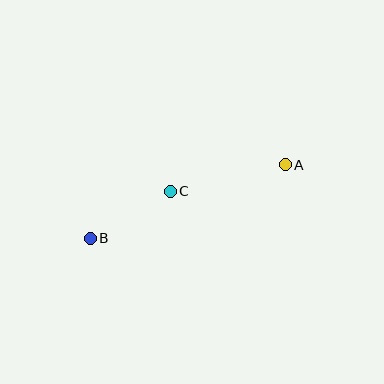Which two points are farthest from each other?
Points A and B are farthest from each other.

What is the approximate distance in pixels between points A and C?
The distance between A and C is approximately 118 pixels.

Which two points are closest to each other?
Points B and C are closest to each other.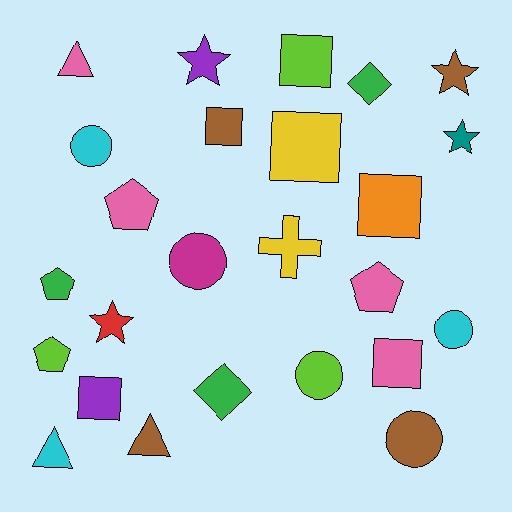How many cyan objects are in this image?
There are 3 cyan objects.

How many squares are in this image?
There are 6 squares.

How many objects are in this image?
There are 25 objects.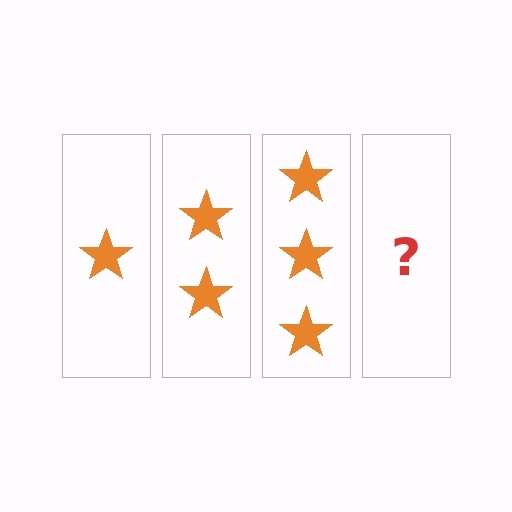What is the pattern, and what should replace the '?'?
The pattern is that each step adds one more star. The '?' should be 4 stars.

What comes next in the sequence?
The next element should be 4 stars.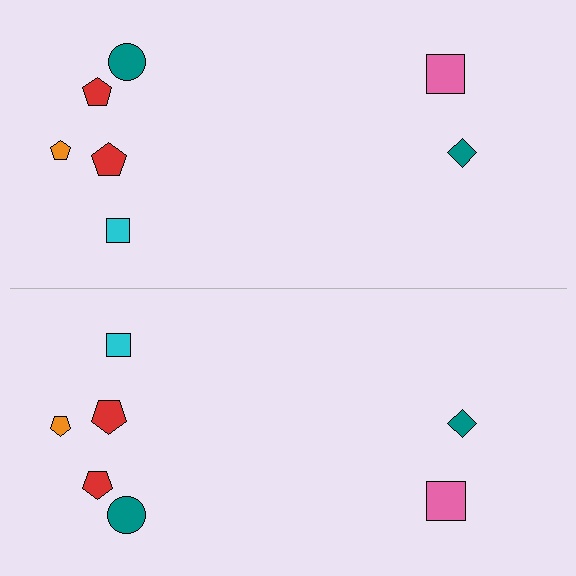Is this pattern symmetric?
Yes, this pattern has bilateral (reflection) symmetry.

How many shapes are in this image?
There are 14 shapes in this image.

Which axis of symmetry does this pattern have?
The pattern has a horizontal axis of symmetry running through the center of the image.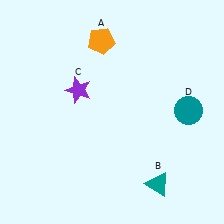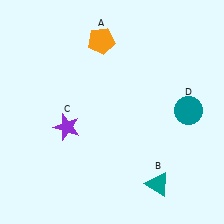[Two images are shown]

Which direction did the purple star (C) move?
The purple star (C) moved down.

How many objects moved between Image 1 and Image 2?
1 object moved between the two images.